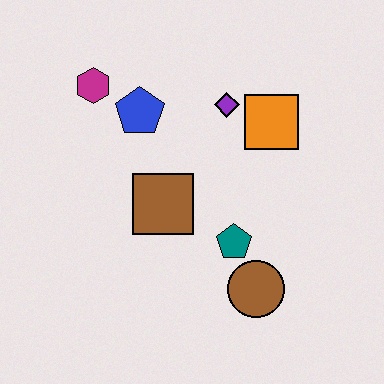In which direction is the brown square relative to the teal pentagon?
The brown square is to the left of the teal pentagon.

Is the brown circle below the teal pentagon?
Yes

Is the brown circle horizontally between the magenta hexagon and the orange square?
Yes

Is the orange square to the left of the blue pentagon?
No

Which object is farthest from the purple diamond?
The brown circle is farthest from the purple diamond.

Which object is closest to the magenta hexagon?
The blue pentagon is closest to the magenta hexagon.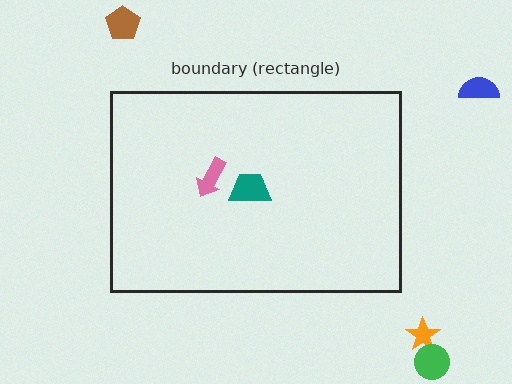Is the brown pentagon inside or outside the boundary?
Outside.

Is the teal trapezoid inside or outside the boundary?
Inside.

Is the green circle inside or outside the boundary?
Outside.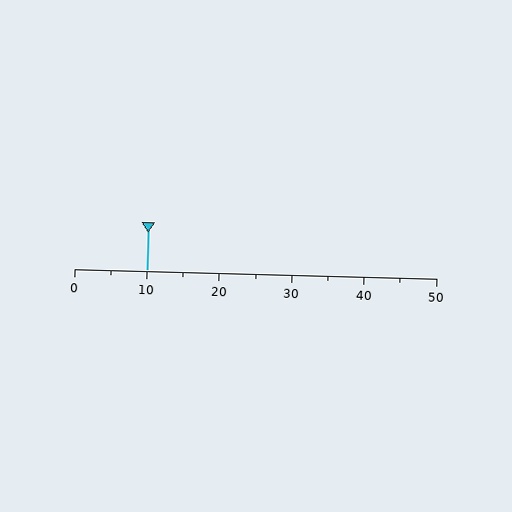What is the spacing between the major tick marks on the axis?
The major ticks are spaced 10 apart.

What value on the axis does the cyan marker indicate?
The marker indicates approximately 10.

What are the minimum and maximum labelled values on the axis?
The axis runs from 0 to 50.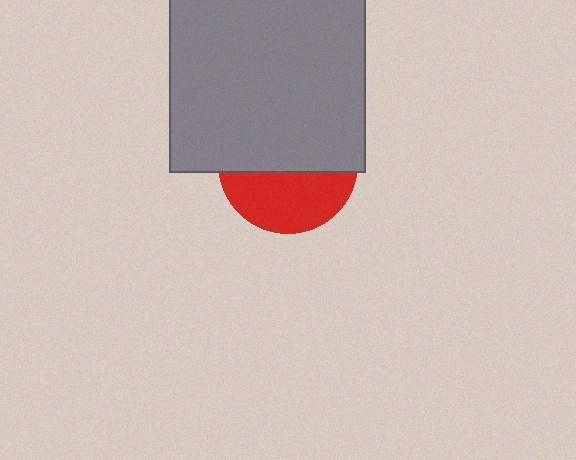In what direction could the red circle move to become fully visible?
The red circle could move down. That would shift it out from behind the gray square entirely.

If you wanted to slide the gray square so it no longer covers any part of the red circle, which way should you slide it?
Slide it up — that is the most direct way to separate the two shapes.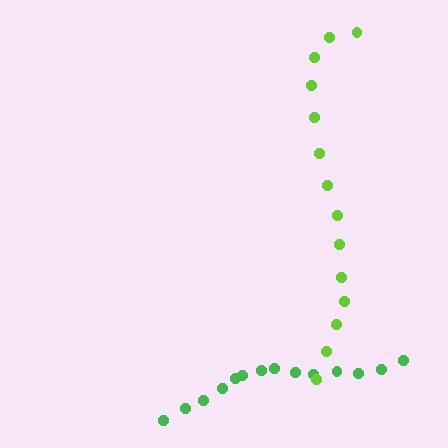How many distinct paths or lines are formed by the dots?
There are 2 distinct paths.